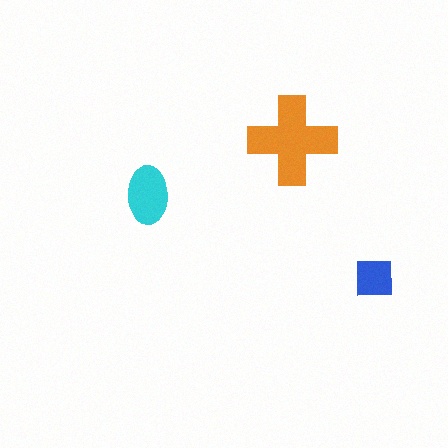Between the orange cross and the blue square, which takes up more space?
The orange cross.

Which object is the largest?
The orange cross.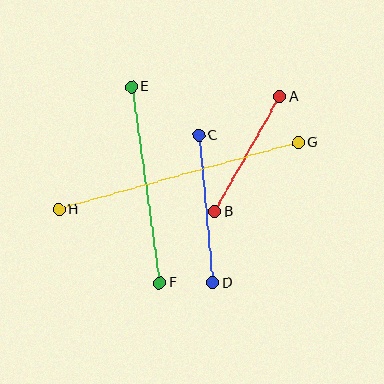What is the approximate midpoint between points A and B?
The midpoint is at approximately (247, 154) pixels.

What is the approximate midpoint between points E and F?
The midpoint is at approximately (146, 185) pixels.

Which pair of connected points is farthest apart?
Points G and H are farthest apart.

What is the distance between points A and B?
The distance is approximately 132 pixels.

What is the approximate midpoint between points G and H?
The midpoint is at approximately (178, 176) pixels.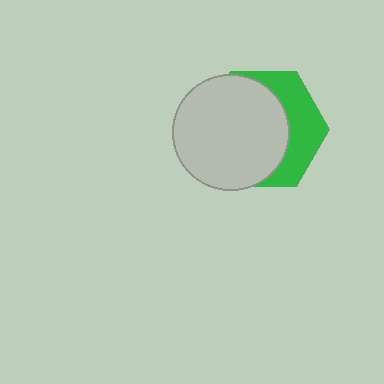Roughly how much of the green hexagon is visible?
A small part of it is visible (roughly 36%).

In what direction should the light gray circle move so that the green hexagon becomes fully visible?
The light gray circle should move left. That is the shortest direction to clear the overlap and leave the green hexagon fully visible.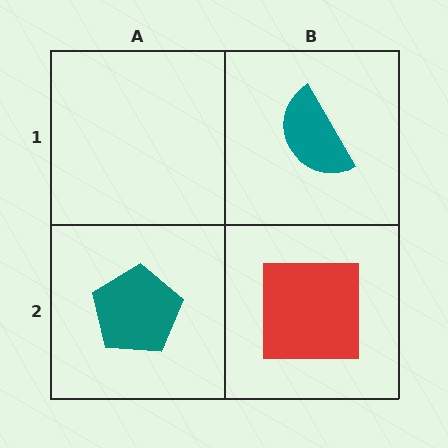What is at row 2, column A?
A teal pentagon.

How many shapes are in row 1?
1 shape.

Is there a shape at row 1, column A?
No, that cell is empty.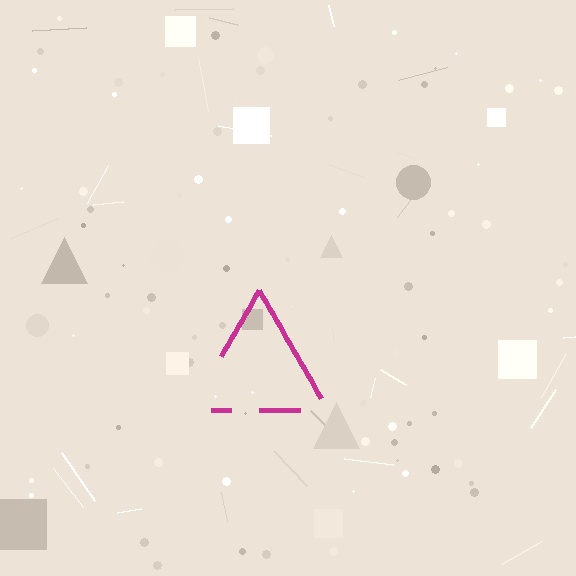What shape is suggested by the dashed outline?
The dashed outline suggests a triangle.